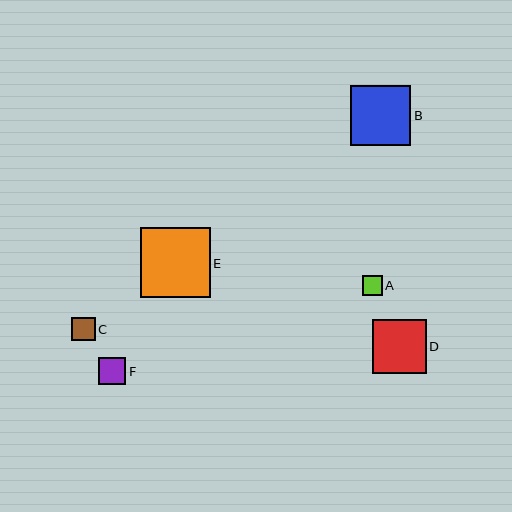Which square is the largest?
Square E is the largest with a size of approximately 70 pixels.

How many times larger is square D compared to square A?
Square D is approximately 2.7 times the size of square A.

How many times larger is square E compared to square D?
Square E is approximately 1.3 times the size of square D.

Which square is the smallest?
Square A is the smallest with a size of approximately 20 pixels.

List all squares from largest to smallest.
From largest to smallest: E, B, D, F, C, A.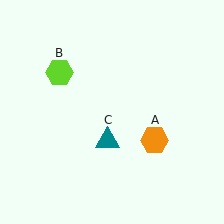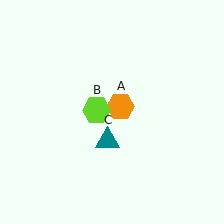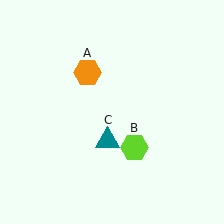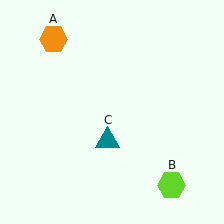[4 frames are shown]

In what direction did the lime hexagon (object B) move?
The lime hexagon (object B) moved down and to the right.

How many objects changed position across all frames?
2 objects changed position: orange hexagon (object A), lime hexagon (object B).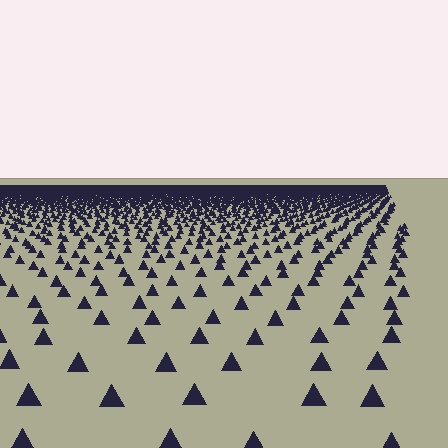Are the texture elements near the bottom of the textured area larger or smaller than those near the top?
Larger. Near the bottom, elements are closer to the viewer and appear at a bigger on-screen size.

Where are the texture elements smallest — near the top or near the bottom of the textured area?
Near the top.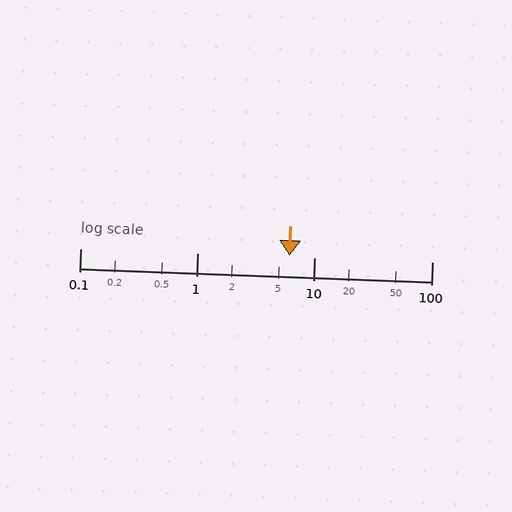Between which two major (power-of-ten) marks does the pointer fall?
The pointer is between 1 and 10.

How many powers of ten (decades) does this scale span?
The scale spans 3 decades, from 0.1 to 100.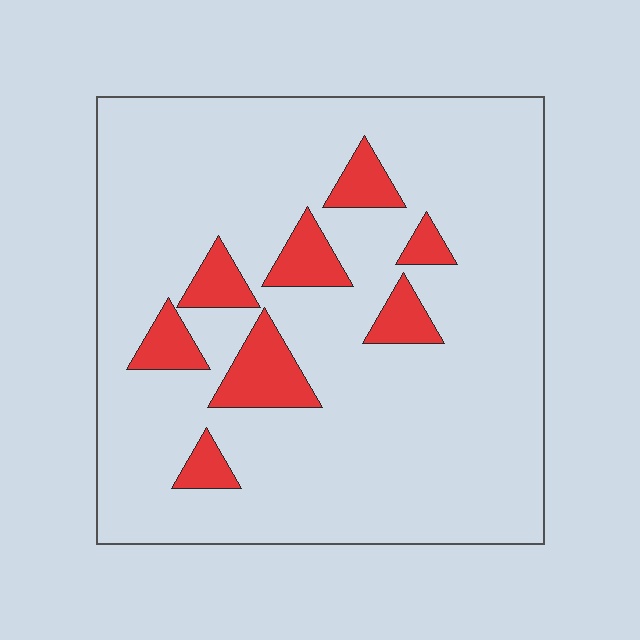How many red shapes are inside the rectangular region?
8.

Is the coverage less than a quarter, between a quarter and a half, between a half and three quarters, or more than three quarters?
Less than a quarter.